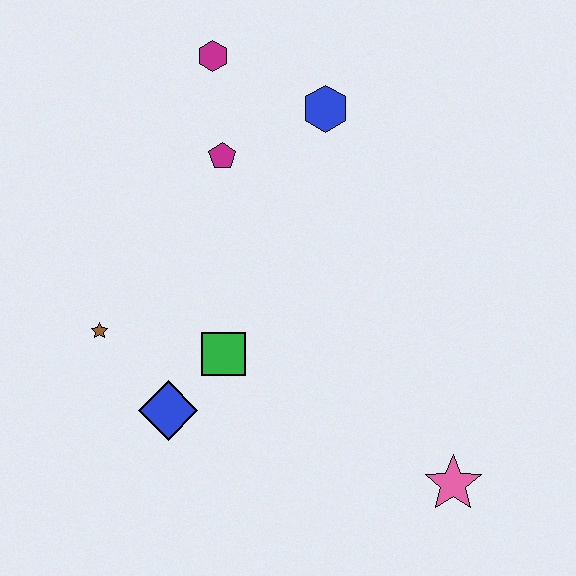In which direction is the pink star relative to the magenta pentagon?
The pink star is below the magenta pentagon.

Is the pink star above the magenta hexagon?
No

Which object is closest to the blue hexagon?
The magenta pentagon is closest to the blue hexagon.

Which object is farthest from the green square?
The magenta hexagon is farthest from the green square.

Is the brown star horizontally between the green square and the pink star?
No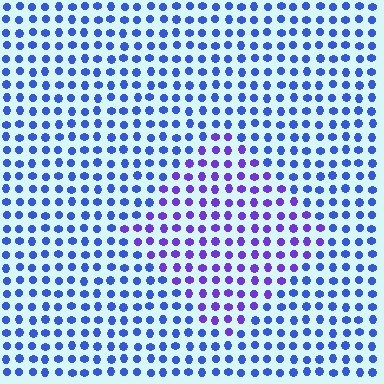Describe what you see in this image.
The image is filled with small blue elements in a uniform arrangement. A diamond-shaped region is visible where the elements are tinted to a slightly different hue, forming a subtle color boundary.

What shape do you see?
I see a diamond.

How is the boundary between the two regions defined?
The boundary is defined purely by a slight shift in hue (about 35 degrees). Spacing, size, and orientation are identical on both sides.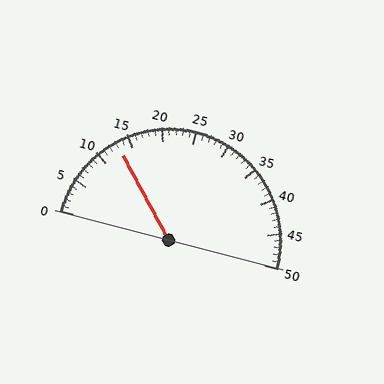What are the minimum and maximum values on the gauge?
The gauge ranges from 0 to 50.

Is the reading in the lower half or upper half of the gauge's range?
The reading is in the lower half of the range (0 to 50).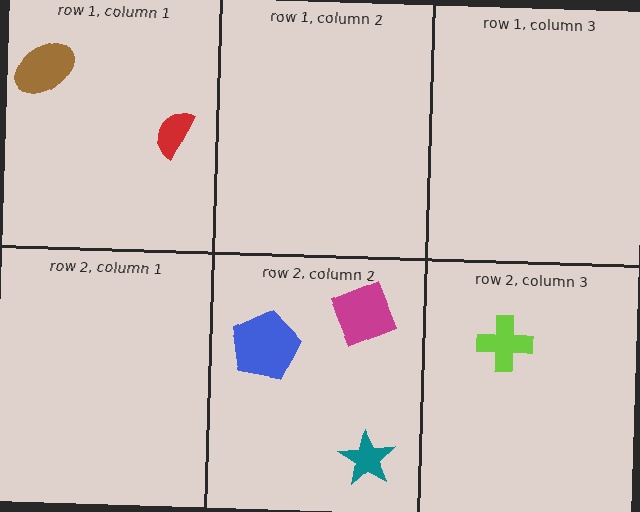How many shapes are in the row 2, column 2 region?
3.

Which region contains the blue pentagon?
The row 2, column 2 region.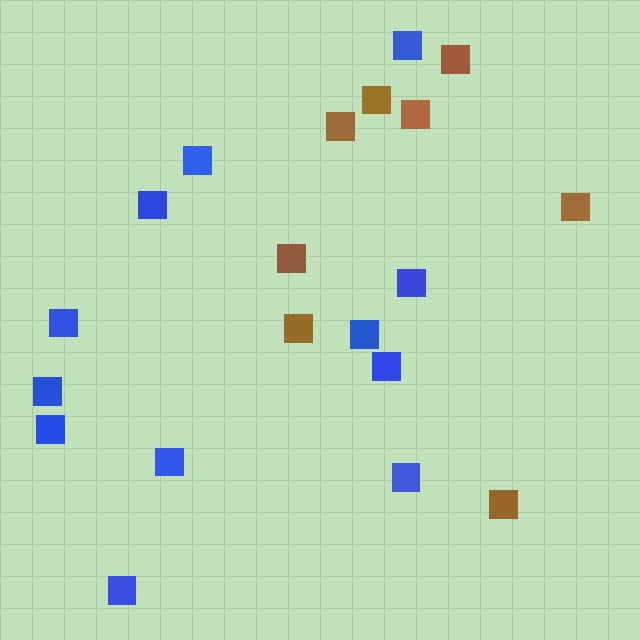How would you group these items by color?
There are 2 groups: one group of blue squares (12) and one group of brown squares (8).